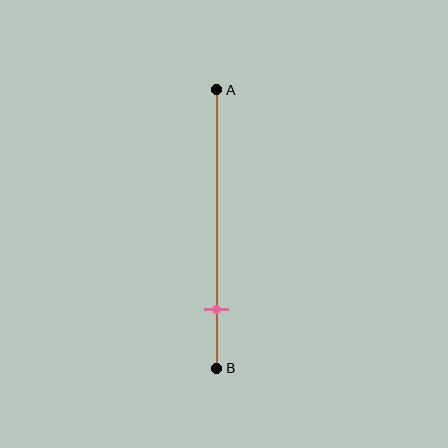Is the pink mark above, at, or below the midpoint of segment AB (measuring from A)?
The pink mark is below the midpoint of segment AB.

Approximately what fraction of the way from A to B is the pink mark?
The pink mark is approximately 80% of the way from A to B.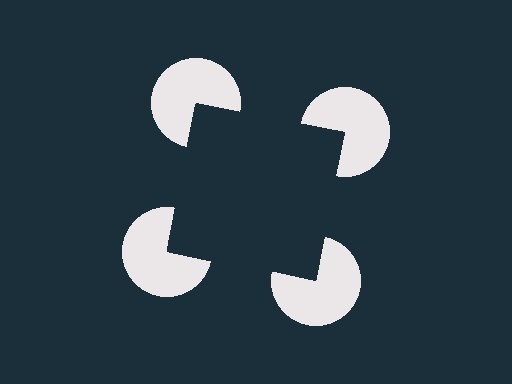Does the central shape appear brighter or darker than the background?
It typically appears slightly darker than the background, even though no actual brightness change is drawn.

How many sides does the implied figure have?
4 sides.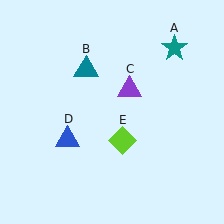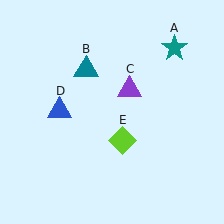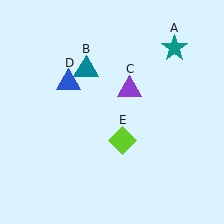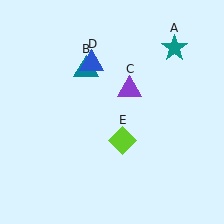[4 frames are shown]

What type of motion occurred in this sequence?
The blue triangle (object D) rotated clockwise around the center of the scene.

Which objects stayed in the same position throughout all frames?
Teal star (object A) and teal triangle (object B) and purple triangle (object C) and lime diamond (object E) remained stationary.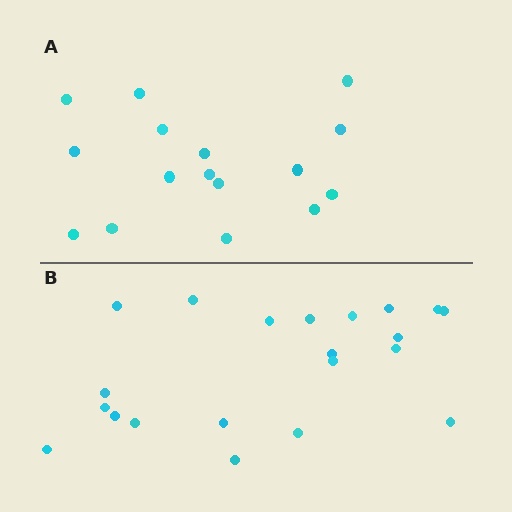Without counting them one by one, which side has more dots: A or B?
Region B (the bottom region) has more dots.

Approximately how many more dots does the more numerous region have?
Region B has about 5 more dots than region A.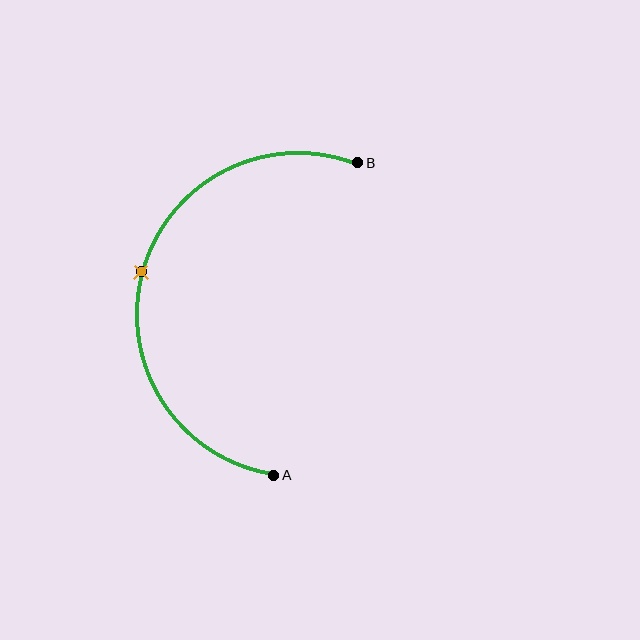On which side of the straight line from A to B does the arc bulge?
The arc bulges to the left of the straight line connecting A and B.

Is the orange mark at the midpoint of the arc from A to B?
Yes. The orange mark lies on the arc at equal arc-length from both A and B — it is the arc midpoint.